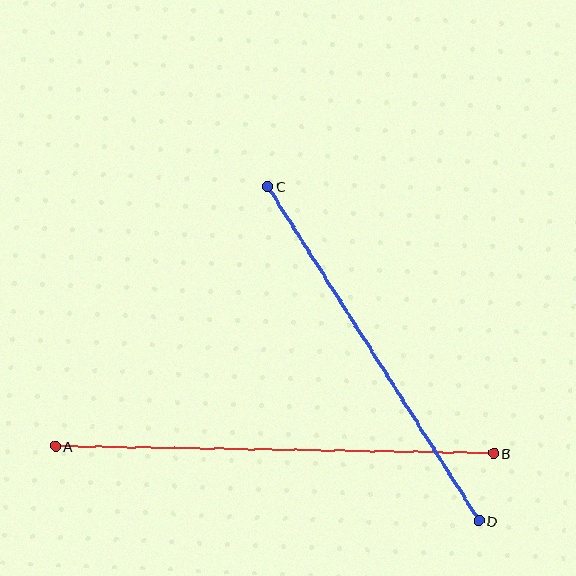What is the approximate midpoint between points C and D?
The midpoint is at approximately (373, 354) pixels.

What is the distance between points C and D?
The distance is approximately 396 pixels.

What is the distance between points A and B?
The distance is approximately 438 pixels.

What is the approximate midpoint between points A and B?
The midpoint is at approximately (275, 450) pixels.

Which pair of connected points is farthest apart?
Points A and B are farthest apart.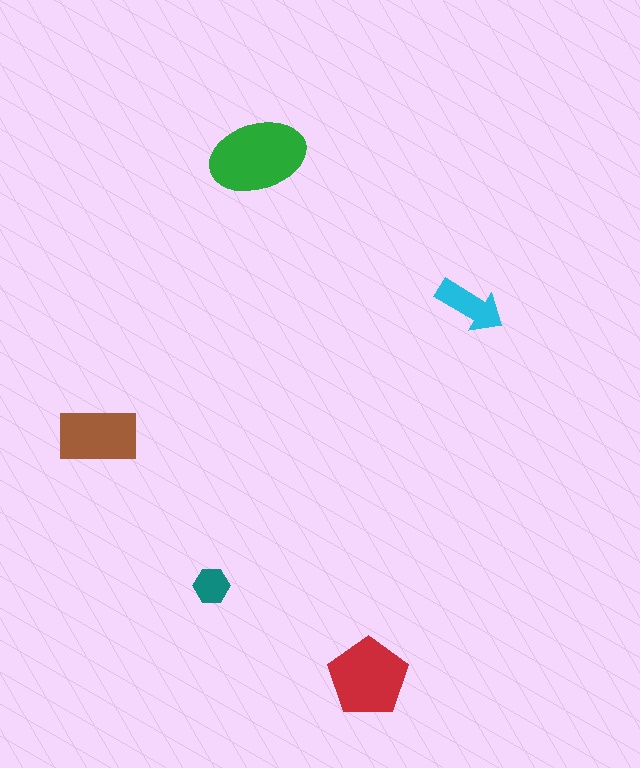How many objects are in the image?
There are 5 objects in the image.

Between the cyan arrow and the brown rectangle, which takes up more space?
The brown rectangle.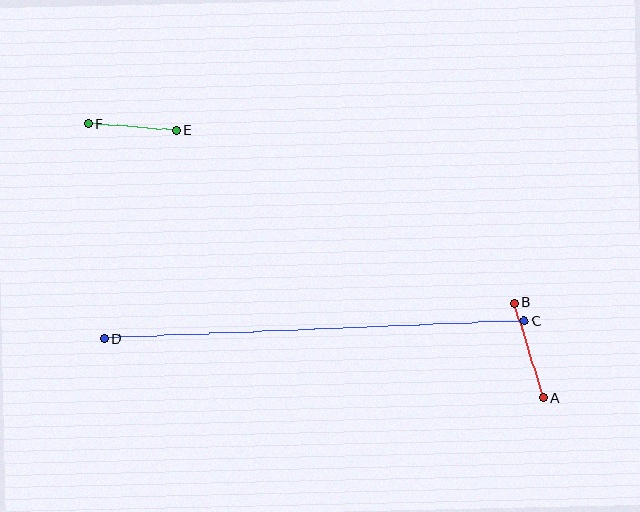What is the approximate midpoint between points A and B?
The midpoint is at approximately (529, 351) pixels.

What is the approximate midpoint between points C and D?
The midpoint is at approximately (314, 330) pixels.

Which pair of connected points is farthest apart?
Points C and D are farthest apart.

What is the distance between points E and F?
The distance is approximately 89 pixels.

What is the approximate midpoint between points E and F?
The midpoint is at approximately (132, 127) pixels.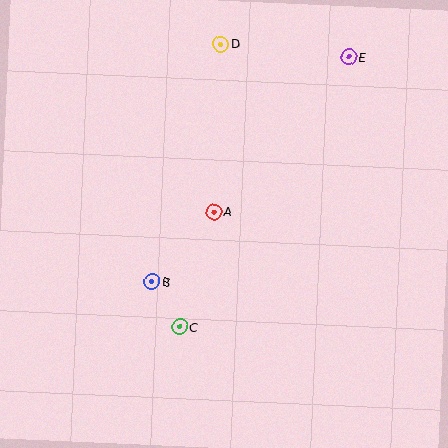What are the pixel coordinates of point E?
Point E is at (349, 57).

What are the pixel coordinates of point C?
Point C is at (180, 327).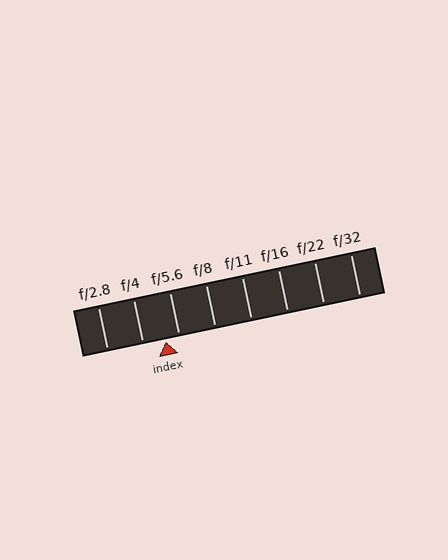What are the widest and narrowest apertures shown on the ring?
The widest aperture shown is f/2.8 and the narrowest is f/32.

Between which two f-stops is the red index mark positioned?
The index mark is between f/4 and f/5.6.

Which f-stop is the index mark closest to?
The index mark is closest to f/5.6.